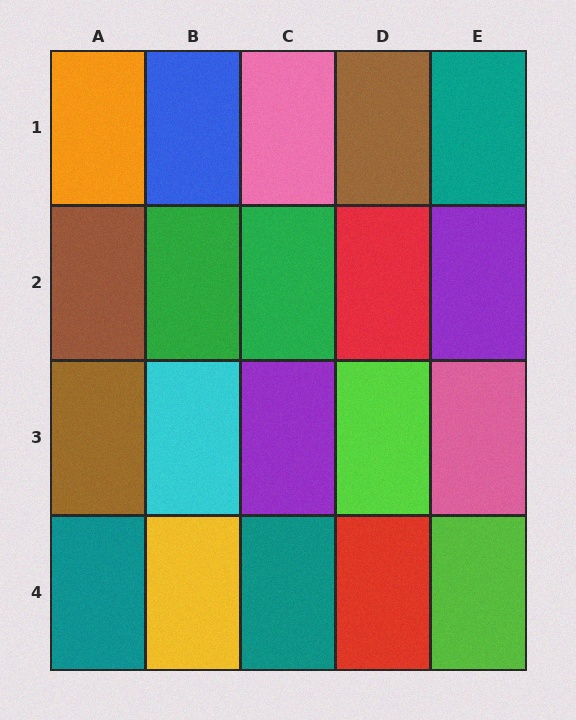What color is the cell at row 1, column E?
Teal.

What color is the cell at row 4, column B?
Yellow.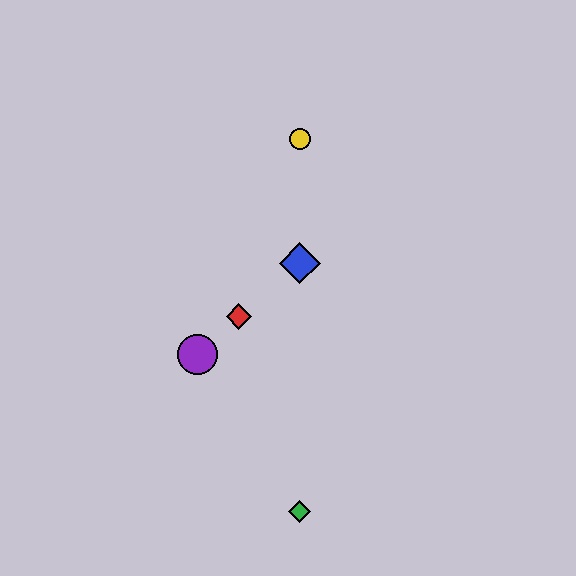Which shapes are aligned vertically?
The blue diamond, the green diamond, the yellow circle are aligned vertically.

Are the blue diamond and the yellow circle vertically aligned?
Yes, both are at x≈300.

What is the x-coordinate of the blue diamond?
The blue diamond is at x≈300.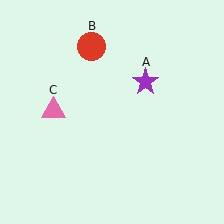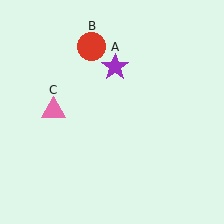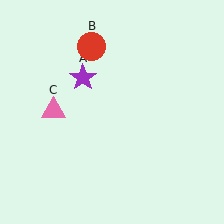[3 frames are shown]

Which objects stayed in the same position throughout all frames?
Red circle (object B) and pink triangle (object C) remained stationary.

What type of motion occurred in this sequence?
The purple star (object A) rotated counterclockwise around the center of the scene.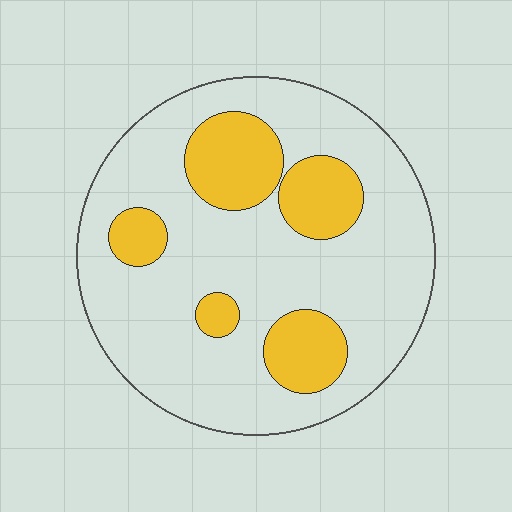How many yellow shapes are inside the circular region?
5.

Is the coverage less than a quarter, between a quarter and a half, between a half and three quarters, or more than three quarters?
Less than a quarter.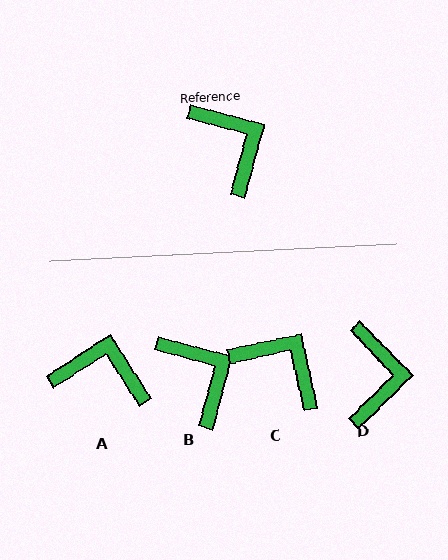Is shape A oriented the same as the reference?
No, it is off by about 48 degrees.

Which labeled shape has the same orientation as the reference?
B.